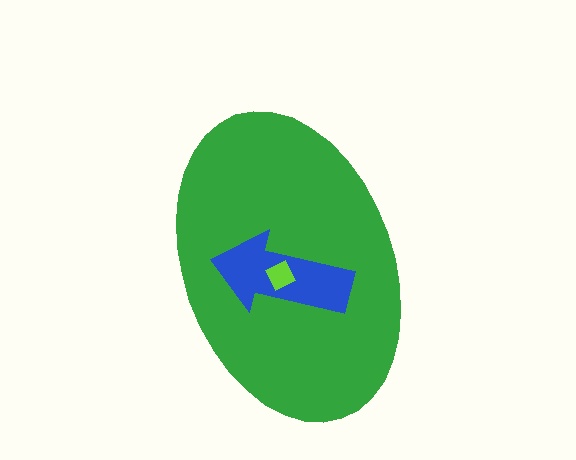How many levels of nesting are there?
3.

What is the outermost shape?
The green ellipse.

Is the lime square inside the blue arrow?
Yes.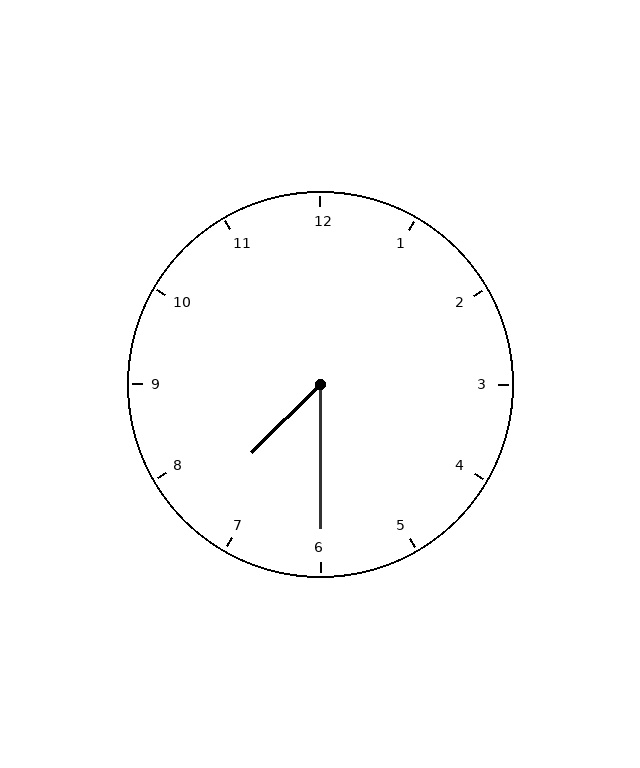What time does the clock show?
7:30.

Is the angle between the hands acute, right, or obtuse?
It is acute.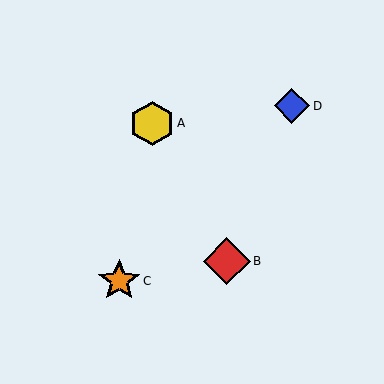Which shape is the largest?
The red diamond (labeled B) is the largest.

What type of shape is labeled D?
Shape D is a blue diamond.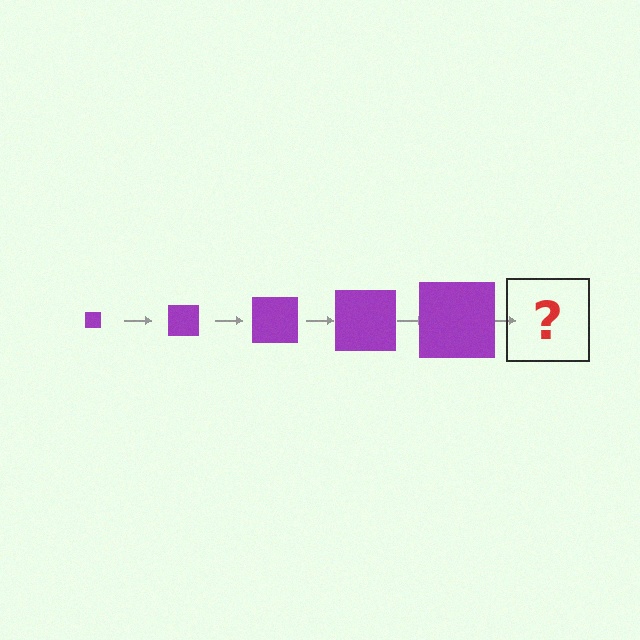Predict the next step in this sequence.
The next step is a purple square, larger than the previous one.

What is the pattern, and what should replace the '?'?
The pattern is that the square gets progressively larger each step. The '?' should be a purple square, larger than the previous one.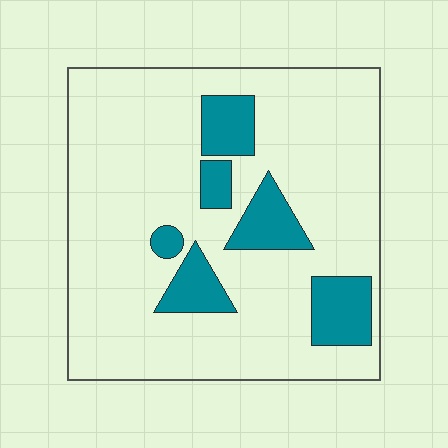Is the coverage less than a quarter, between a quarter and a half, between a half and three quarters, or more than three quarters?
Less than a quarter.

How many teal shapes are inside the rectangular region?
6.